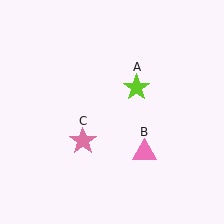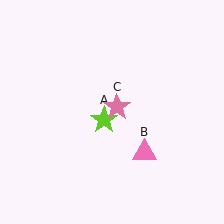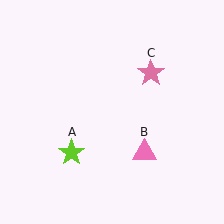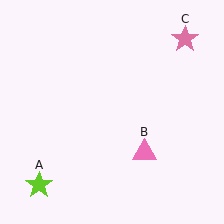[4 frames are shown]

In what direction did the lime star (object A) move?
The lime star (object A) moved down and to the left.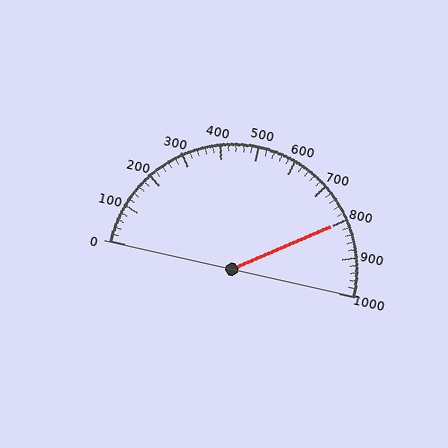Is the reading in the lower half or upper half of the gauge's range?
The reading is in the upper half of the range (0 to 1000).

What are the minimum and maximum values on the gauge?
The gauge ranges from 0 to 1000.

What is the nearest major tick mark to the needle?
The nearest major tick mark is 800.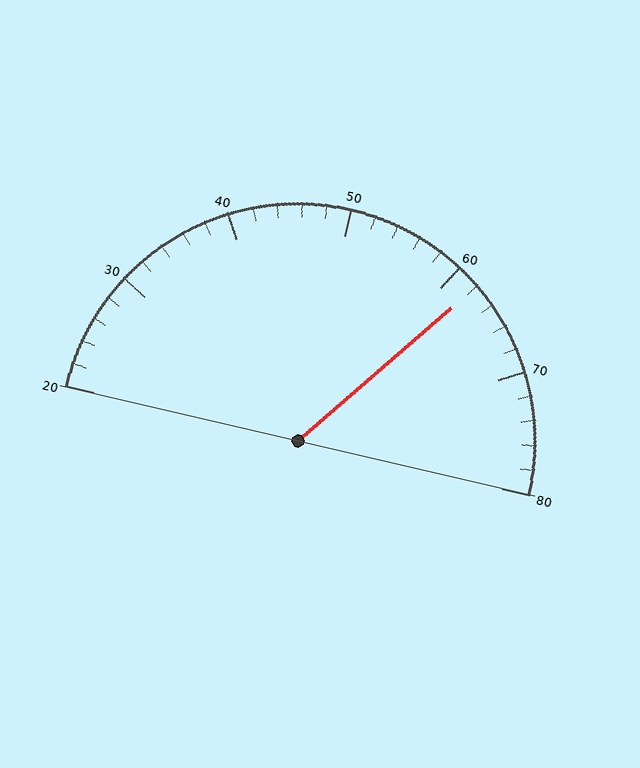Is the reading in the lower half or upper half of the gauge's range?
The reading is in the upper half of the range (20 to 80).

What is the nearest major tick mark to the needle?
The nearest major tick mark is 60.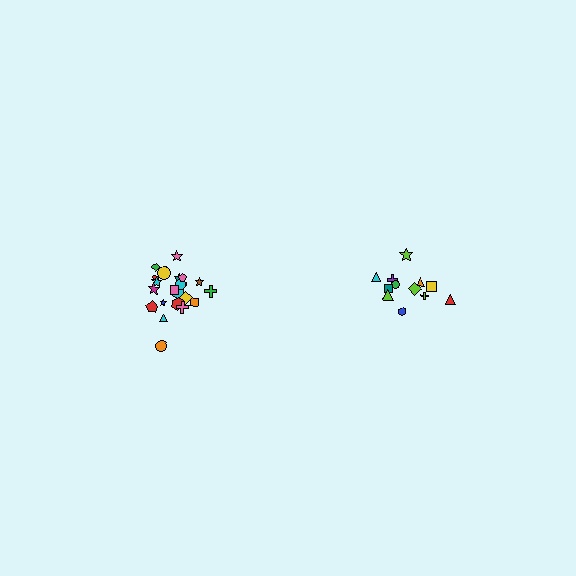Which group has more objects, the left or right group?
The left group.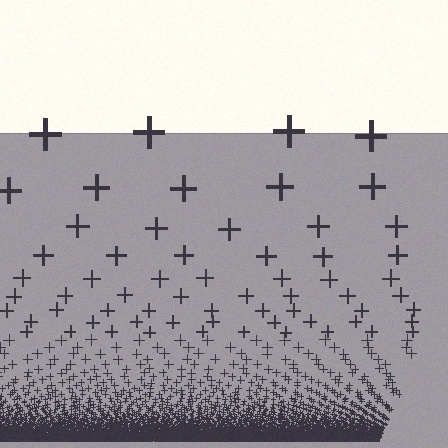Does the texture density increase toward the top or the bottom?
Density increases toward the bottom.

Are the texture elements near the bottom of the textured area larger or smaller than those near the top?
Smaller. The gradient is inverted — elements near the bottom are smaller and denser.